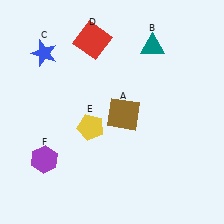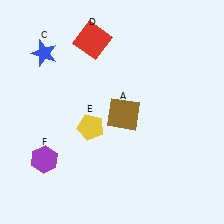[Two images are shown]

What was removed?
The teal triangle (B) was removed in Image 2.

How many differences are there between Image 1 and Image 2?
There is 1 difference between the two images.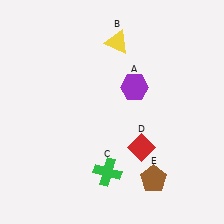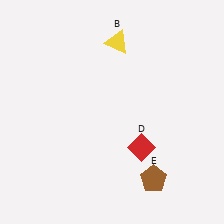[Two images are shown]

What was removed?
The green cross (C), the purple hexagon (A) were removed in Image 2.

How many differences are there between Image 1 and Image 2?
There are 2 differences between the two images.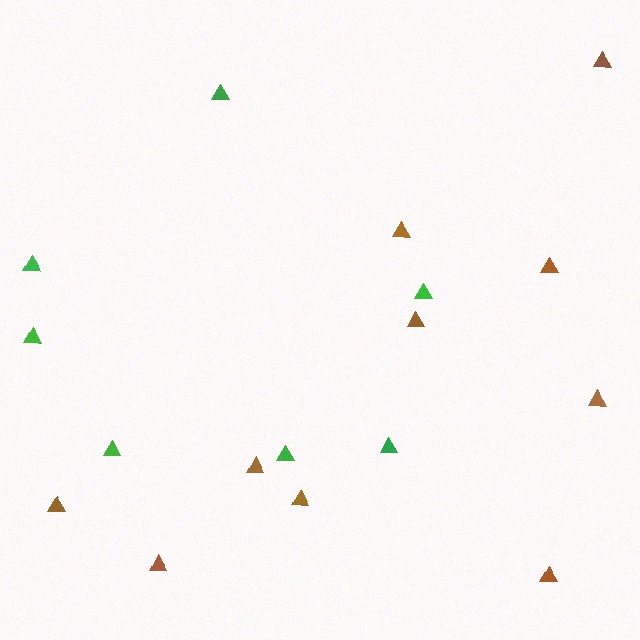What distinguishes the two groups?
There are 2 groups: one group of green triangles (7) and one group of brown triangles (10).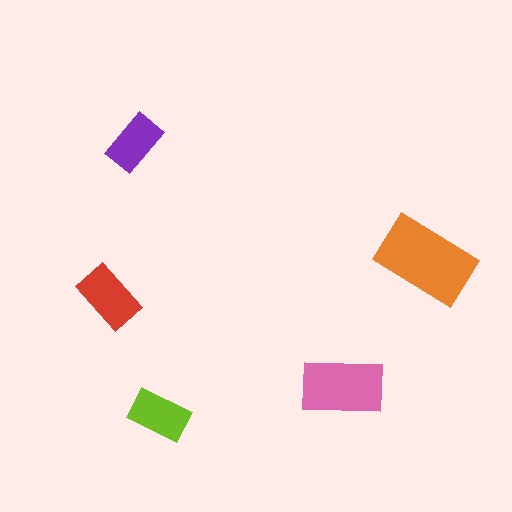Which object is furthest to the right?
The orange rectangle is rightmost.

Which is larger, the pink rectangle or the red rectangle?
The pink one.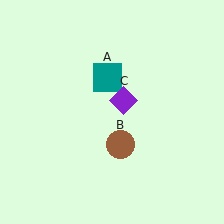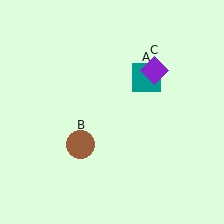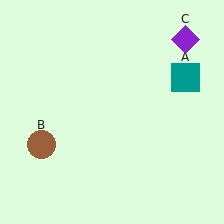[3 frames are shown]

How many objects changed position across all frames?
3 objects changed position: teal square (object A), brown circle (object B), purple diamond (object C).